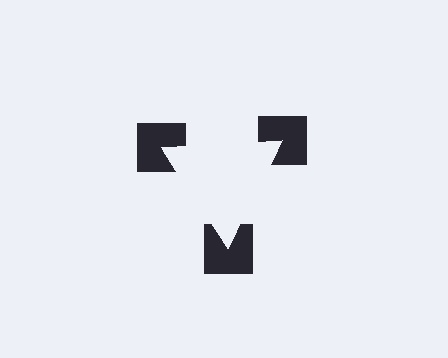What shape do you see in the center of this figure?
An illusory triangle — its edges are inferred from the aligned wedge cuts in the notched squares, not physically drawn.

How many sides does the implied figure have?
3 sides.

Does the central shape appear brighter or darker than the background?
It typically appears slightly brighter than the background, even though no actual brightness change is drawn.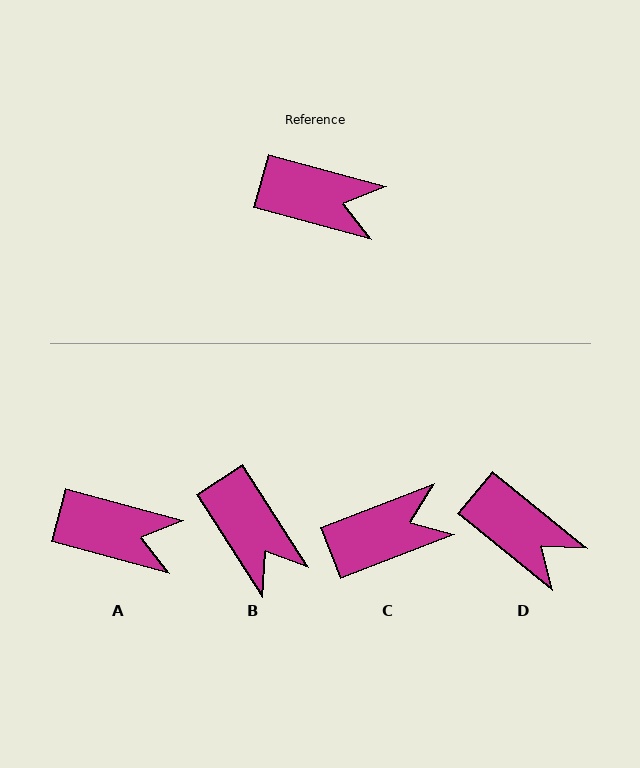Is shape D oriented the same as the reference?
No, it is off by about 24 degrees.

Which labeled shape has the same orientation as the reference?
A.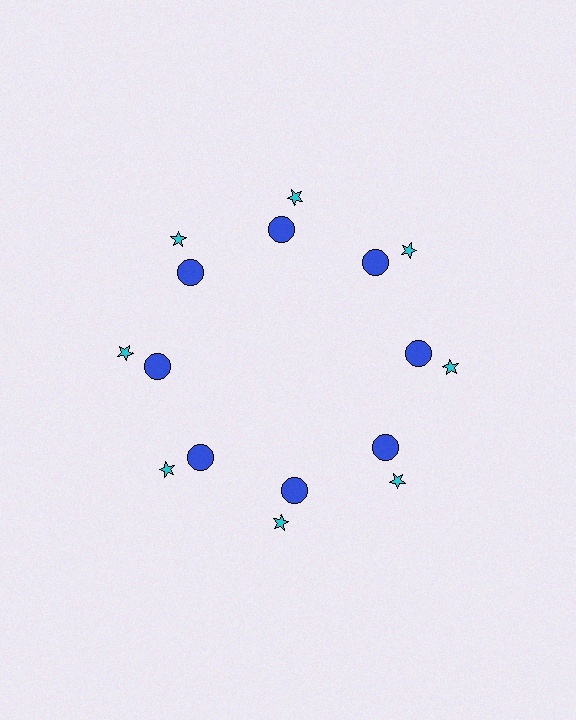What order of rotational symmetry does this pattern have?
This pattern has 8-fold rotational symmetry.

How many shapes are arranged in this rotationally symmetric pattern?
There are 16 shapes, arranged in 8 groups of 2.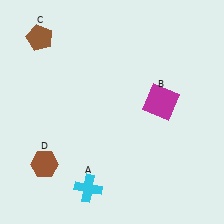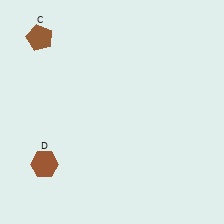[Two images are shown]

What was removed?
The cyan cross (A), the magenta square (B) were removed in Image 2.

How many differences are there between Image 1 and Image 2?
There are 2 differences between the two images.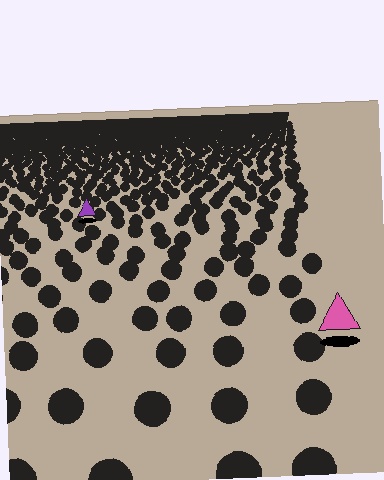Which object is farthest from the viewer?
The purple triangle is farthest from the viewer. It appears smaller and the ground texture around it is denser.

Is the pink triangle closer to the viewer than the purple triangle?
Yes. The pink triangle is closer — you can tell from the texture gradient: the ground texture is coarser near it.